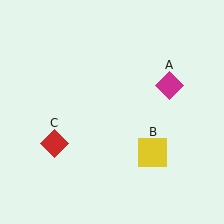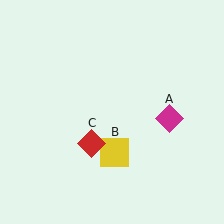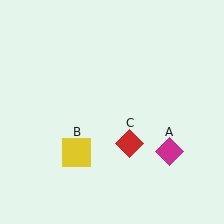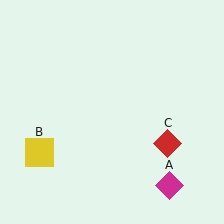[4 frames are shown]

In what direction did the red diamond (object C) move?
The red diamond (object C) moved right.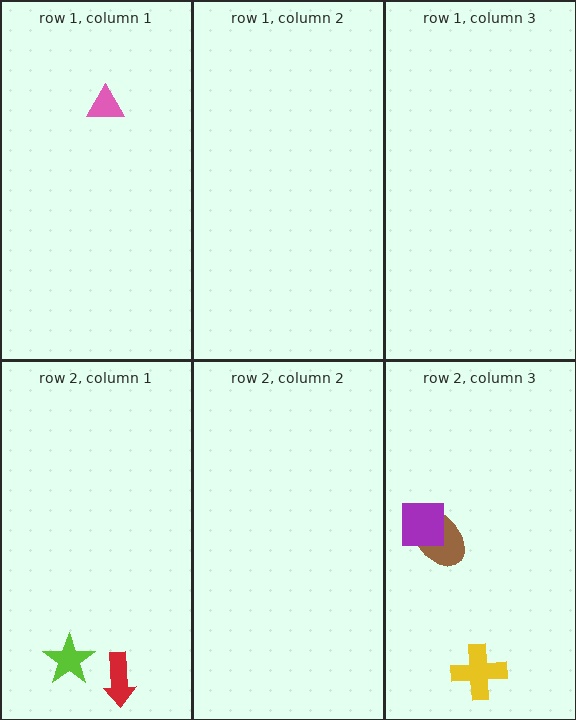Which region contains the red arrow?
The row 2, column 1 region.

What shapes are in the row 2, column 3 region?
The brown ellipse, the purple square, the yellow cross.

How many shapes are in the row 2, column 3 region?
3.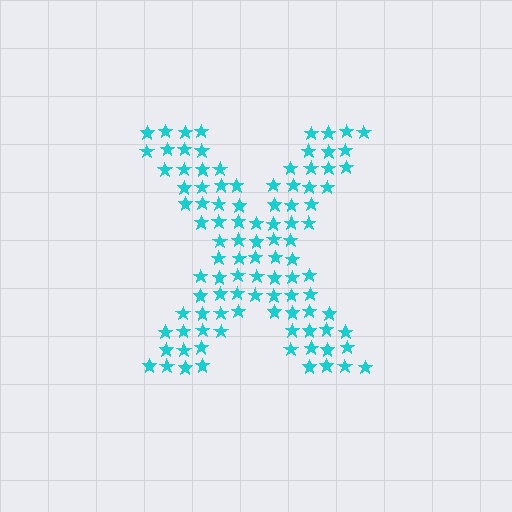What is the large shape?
The large shape is the letter X.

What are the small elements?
The small elements are stars.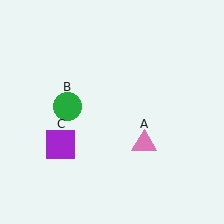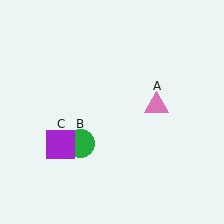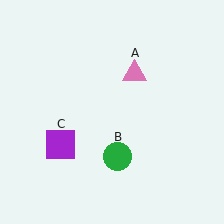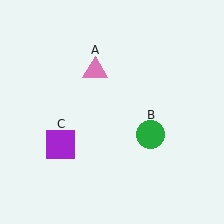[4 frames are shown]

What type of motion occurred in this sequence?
The pink triangle (object A), green circle (object B) rotated counterclockwise around the center of the scene.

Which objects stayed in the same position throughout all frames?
Purple square (object C) remained stationary.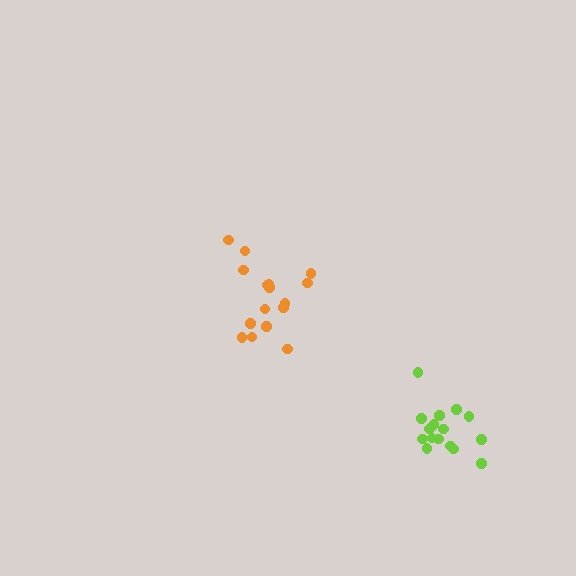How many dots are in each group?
Group 1: 16 dots, Group 2: 17 dots (33 total).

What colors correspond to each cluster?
The clusters are colored: orange, lime.